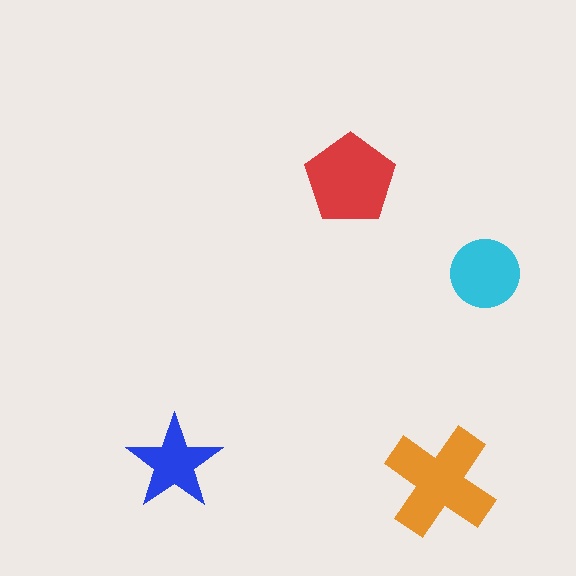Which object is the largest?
The orange cross.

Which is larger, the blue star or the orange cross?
The orange cross.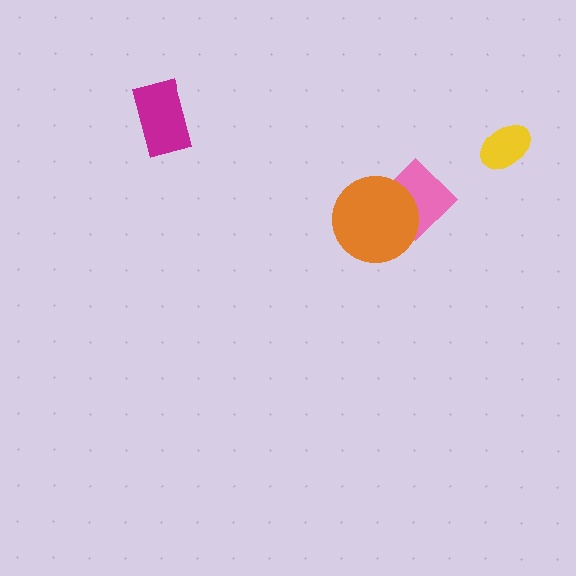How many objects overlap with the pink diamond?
1 object overlaps with the pink diamond.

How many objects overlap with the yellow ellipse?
0 objects overlap with the yellow ellipse.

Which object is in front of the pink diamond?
The orange circle is in front of the pink diamond.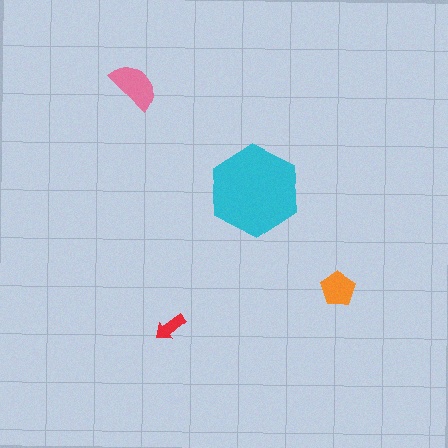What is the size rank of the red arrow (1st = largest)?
4th.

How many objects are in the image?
There are 4 objects in the image.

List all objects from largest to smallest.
The cyan hexagon, the pink semicircle, the orange pentagon, the red arrow.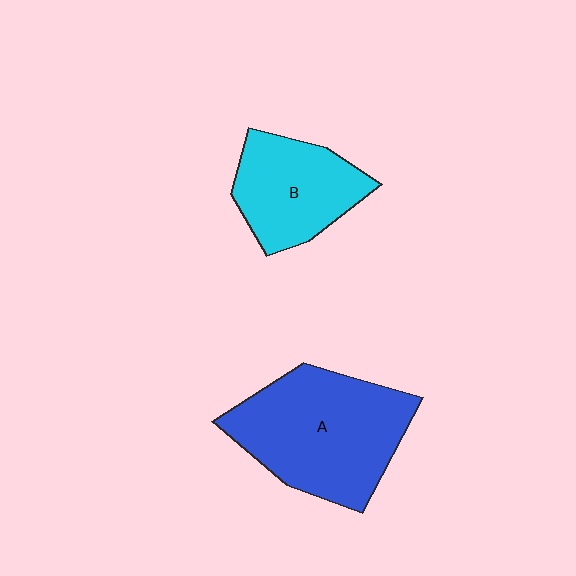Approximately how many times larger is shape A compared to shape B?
Approximately 1.6 times.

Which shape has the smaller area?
Shape B (cyan).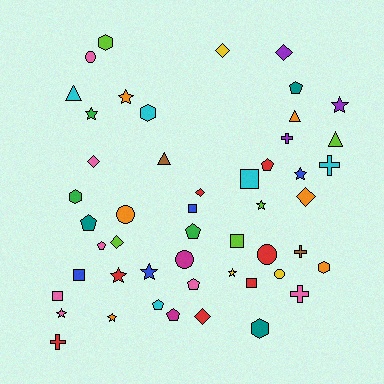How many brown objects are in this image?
There are 2 brown objects.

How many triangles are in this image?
There are 4 triangles.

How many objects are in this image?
There are 50 objects.